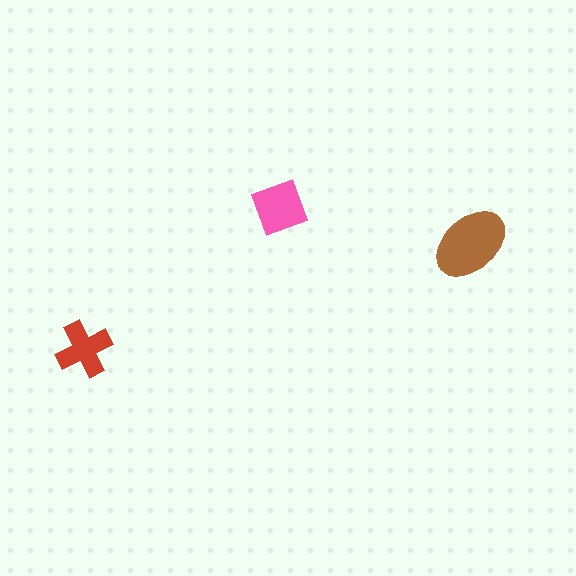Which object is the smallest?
The red cross.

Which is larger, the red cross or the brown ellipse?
The brown ellipse.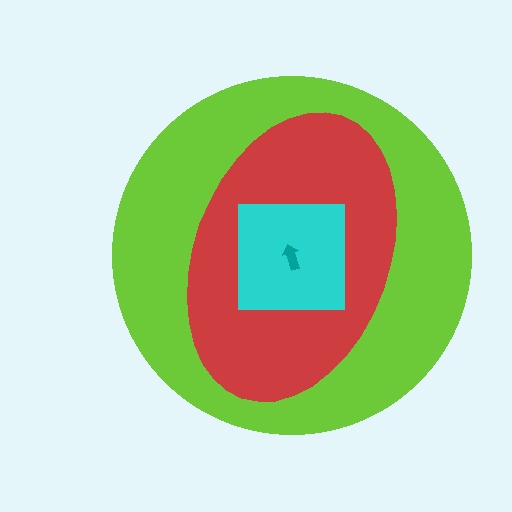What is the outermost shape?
The lime circle.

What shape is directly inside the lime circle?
The red ellipse.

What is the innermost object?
The teal arrow.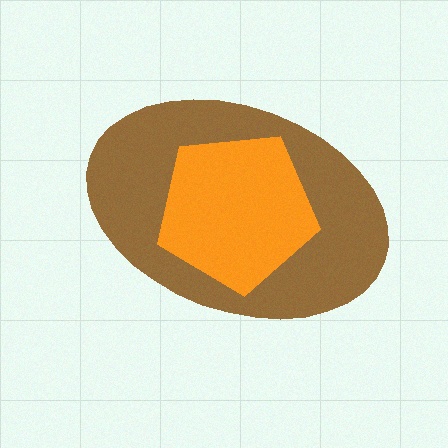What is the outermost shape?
The brown ellipse.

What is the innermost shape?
The orange pentagon.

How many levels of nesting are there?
2.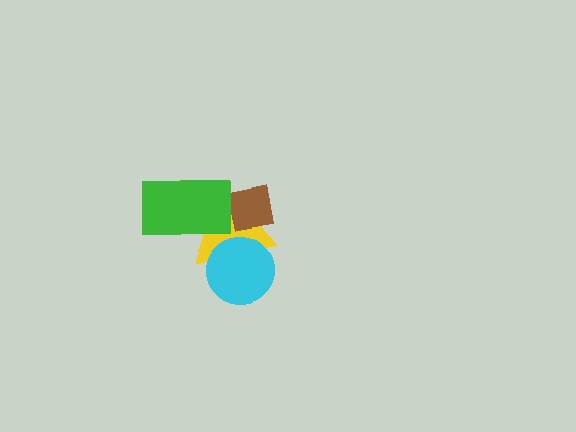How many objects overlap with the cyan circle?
1 object overlaps with the cyan circle.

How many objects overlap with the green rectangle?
1 object overlaps with the green rectangle.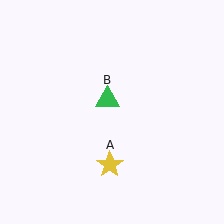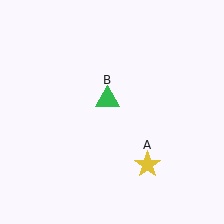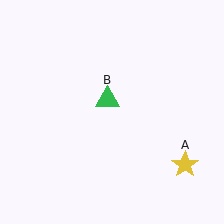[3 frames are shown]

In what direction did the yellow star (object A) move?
The yellow star (object A) moved right.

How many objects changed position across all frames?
1 object changed position: yellow star (object A).